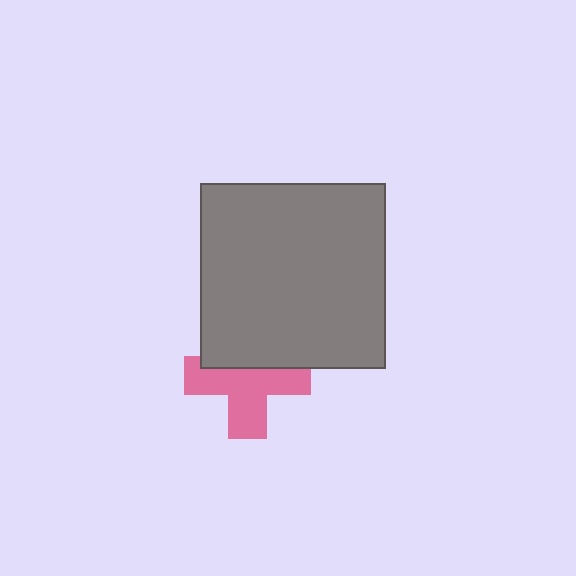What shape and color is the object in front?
The object in front is a gray square.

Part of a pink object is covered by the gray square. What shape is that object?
It is a cross.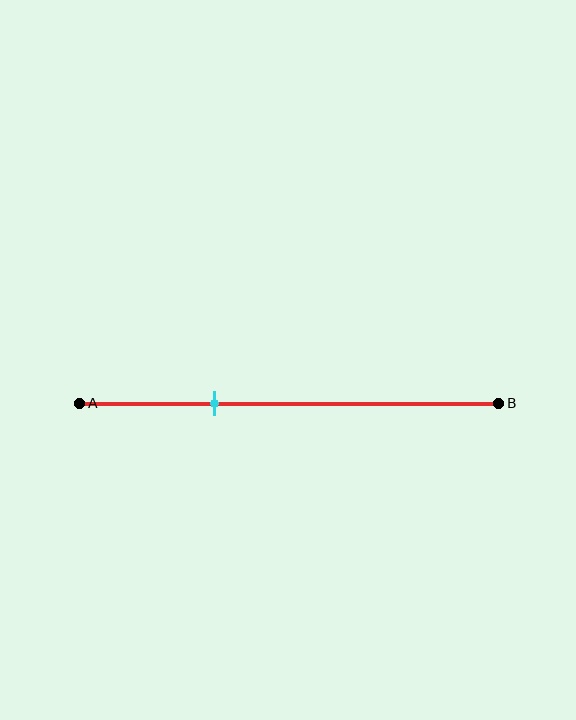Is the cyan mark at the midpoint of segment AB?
No, the mark is at about 30% from A, not at the 50% midpoint.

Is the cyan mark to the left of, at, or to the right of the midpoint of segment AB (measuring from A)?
The cyan mark is to the left of the midpoint of segment AB.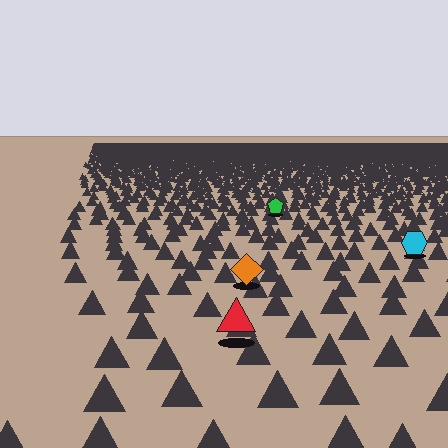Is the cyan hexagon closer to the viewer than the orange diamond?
No. The orange diamond is closer — you can tell from the texture gradient: the ground texture is coarser near it.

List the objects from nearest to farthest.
From nearest to farthest: the red triangle, the orange diamond, the cyan hexagon, the green pentagon.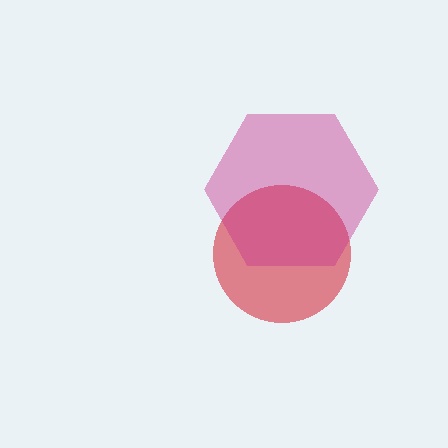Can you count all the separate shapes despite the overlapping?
Yes, there are 2 separate shapes.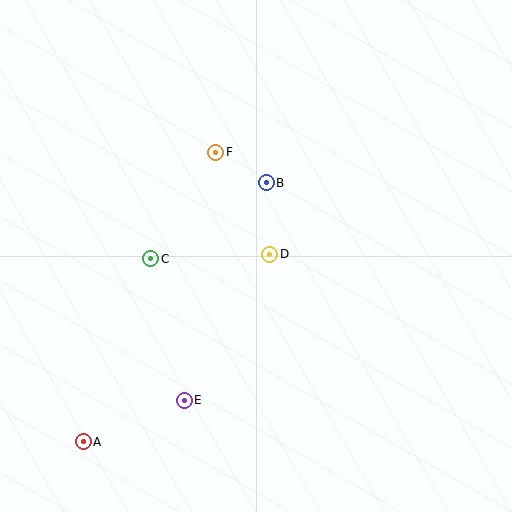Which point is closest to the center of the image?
Point D at (270, 254) is closest to the center.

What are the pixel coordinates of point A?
Point A is at (83, 442).